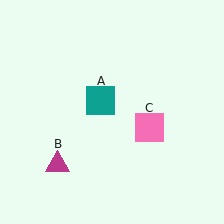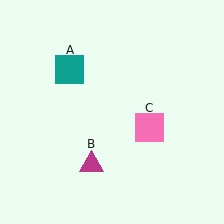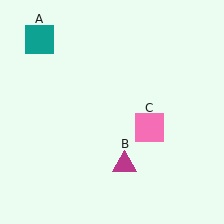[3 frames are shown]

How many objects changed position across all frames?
2 objects changed position: teal square (object A), magenta triangle (object B).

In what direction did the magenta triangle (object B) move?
The magenta triangle (object B) moved right.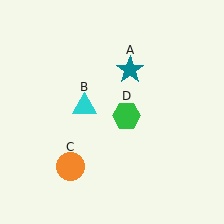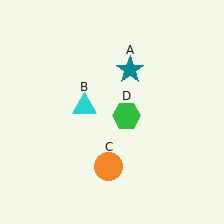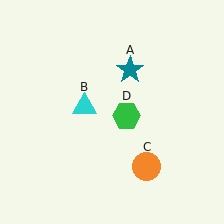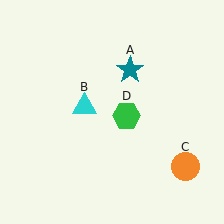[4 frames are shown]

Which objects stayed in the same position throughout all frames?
Teal star (object A) and cyan triangle (object B) and green hexagon (object D) remained stationary.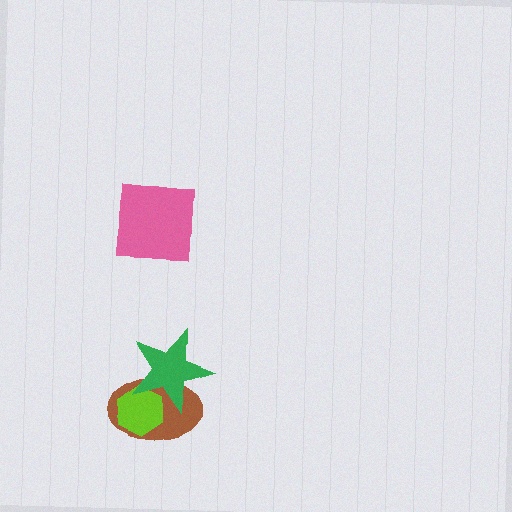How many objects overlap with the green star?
2 objects overlap with the green star.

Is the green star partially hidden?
No, no other shape covers it.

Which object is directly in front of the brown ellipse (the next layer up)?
The lime hexagon is directly in front of the brown ellipse.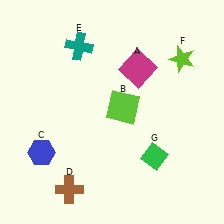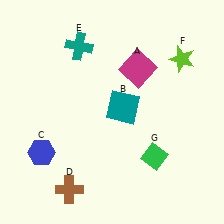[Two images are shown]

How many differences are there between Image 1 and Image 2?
There is 1 difference between the two images.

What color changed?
The square (B) changed from lime in Image 1 to teal in Image 2.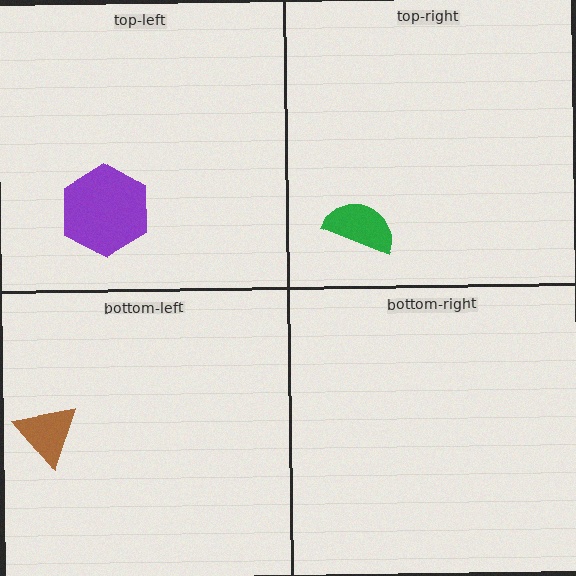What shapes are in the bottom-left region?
The brown triangle.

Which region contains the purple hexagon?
The top-left region.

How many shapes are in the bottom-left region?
1.